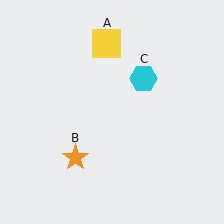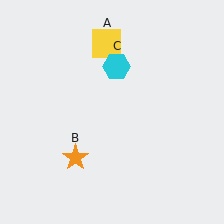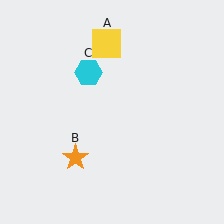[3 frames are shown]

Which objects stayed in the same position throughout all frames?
Yellow square (object A) and orange star (object B) remained stationary.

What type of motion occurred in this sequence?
The cyan hexagon (object C) rotated counterclockwise around the center of the scene.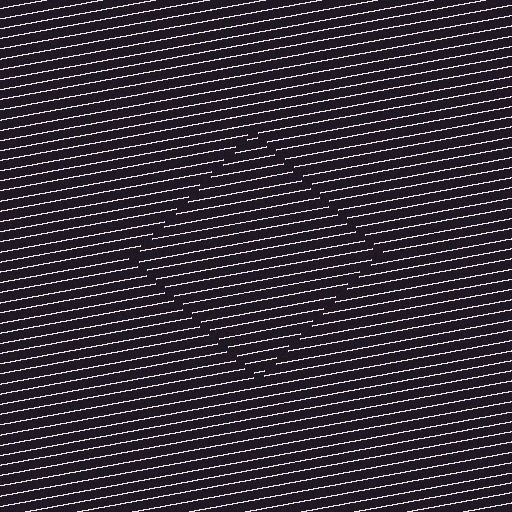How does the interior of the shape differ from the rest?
The interior of the shape contains the same grating, shifted by half a period — the contour is defined by the phase discontinuity where line-ends from the inner and outer gratings abut.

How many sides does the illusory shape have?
4 sides — the line-ends trace a square.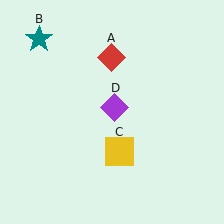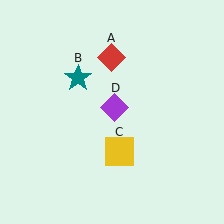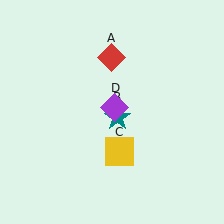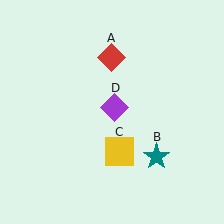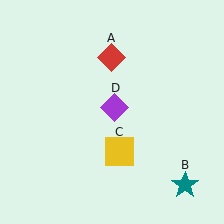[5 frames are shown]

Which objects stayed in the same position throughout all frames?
Red diamond (object A) and yellow square (object C) and purple diamond (object D) remained stationary.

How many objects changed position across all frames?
1 object changed position: teal star (object B).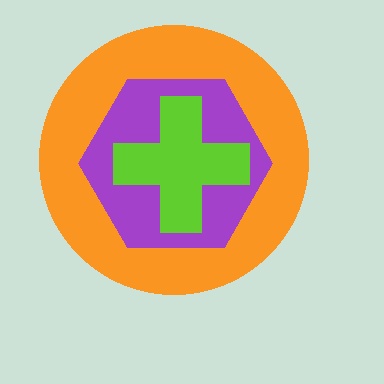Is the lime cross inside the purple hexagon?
Yes.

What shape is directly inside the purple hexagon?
The lime cross.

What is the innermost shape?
The lime cross.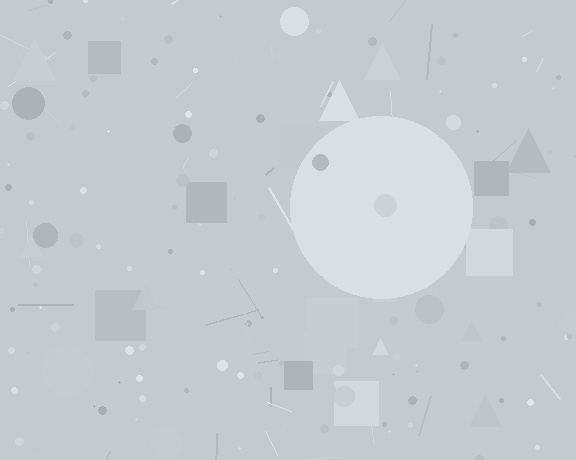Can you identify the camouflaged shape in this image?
The camouflaged shape is a circle.